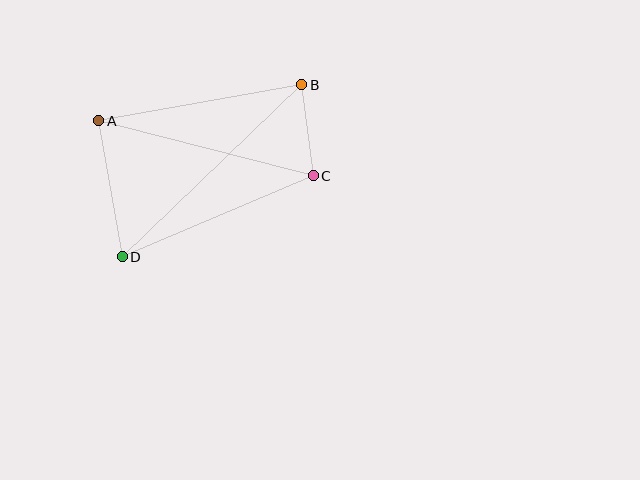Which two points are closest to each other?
Points B and C are closest to each other.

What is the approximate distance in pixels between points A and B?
The distance between A and B is approximately 206 pixels.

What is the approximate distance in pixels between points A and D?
The distance between A and D is approximately 138 pixels.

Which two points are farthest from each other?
Points B and D are farthest from each other.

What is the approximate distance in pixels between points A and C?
The distance between A and C is approximately 221 pixels.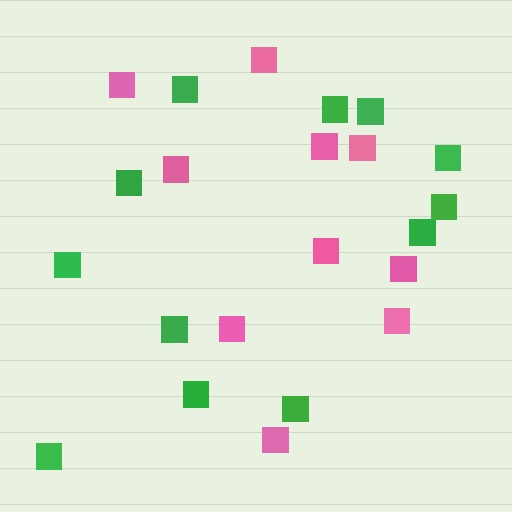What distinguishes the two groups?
There are 2 groups: one group of green squares (12) and one group of pink squares (10).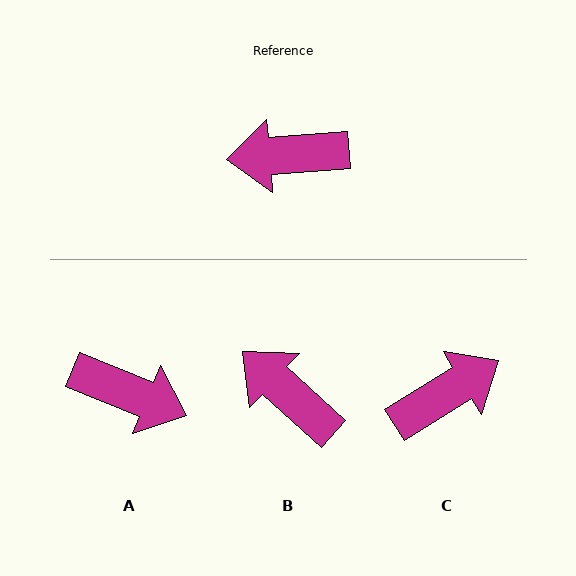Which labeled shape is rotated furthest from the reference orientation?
A, about 154 degrees away.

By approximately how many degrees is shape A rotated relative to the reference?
Approximately 154 degrees counter-clockwise.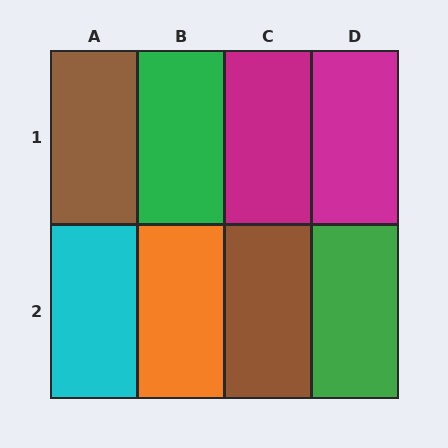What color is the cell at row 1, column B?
Green.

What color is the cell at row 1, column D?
Magenta.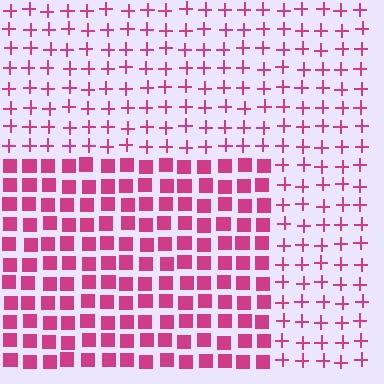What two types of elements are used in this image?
The image uses squares inside the rectangle region and plus signs outside it.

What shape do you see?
I see a rectangle.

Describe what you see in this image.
The image is filled with small magenta elements arranged in a uniform grid. A rectangle-shaped region contains squares, while the surrounding area contains plus signs. The boundary is defined purely by the change in element shape.